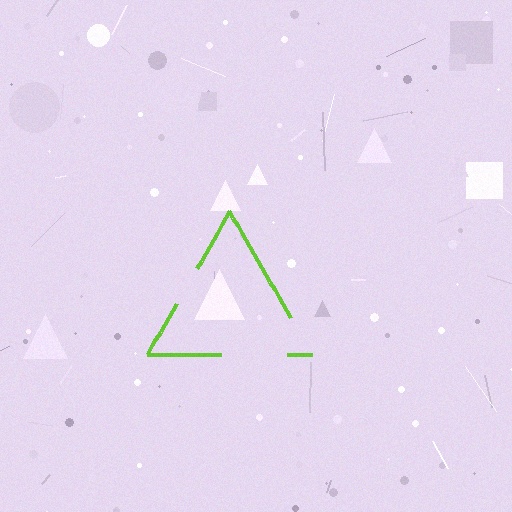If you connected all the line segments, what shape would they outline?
They would outline a triangle.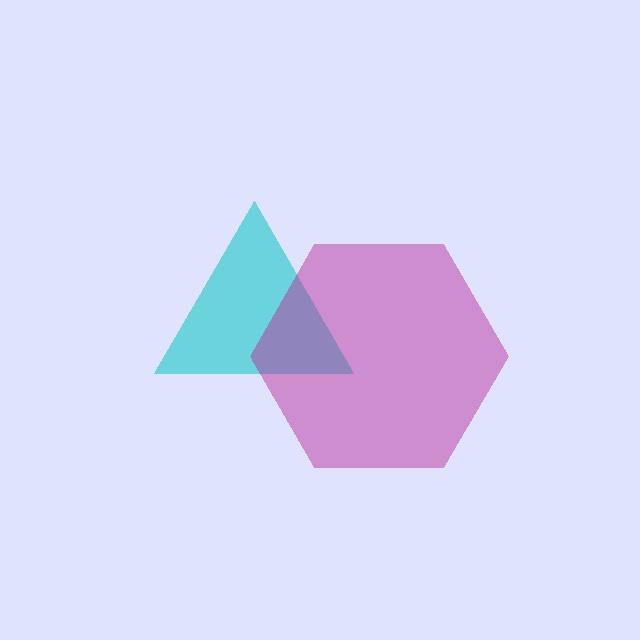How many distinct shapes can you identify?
There are 2 distinct shapes: a cyan triangle, a magenta hexagon.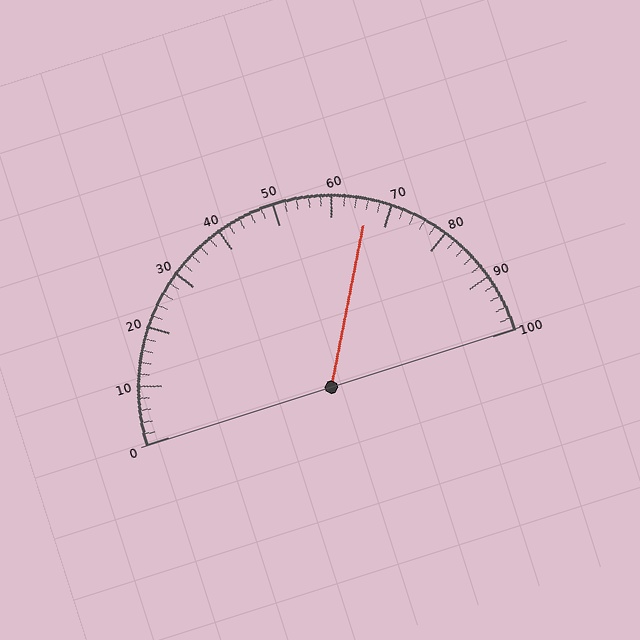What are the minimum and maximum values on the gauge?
The gauge ranges from 0 to 100.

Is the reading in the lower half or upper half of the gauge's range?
The reading is in the upper half of the range (0 to 100).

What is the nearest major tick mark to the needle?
The nearest major tick mark is 70.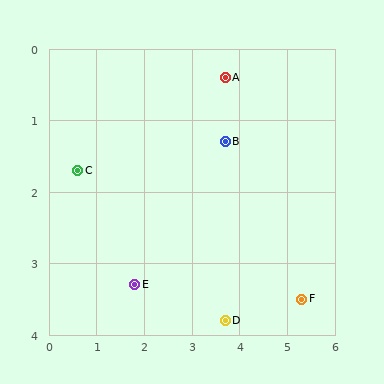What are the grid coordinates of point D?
Point D is at approximately (3.7, 3.8).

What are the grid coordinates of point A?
Point A is at approximately (3.7, 0.4).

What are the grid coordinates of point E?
Point E is at approximately (1.8, 3.3).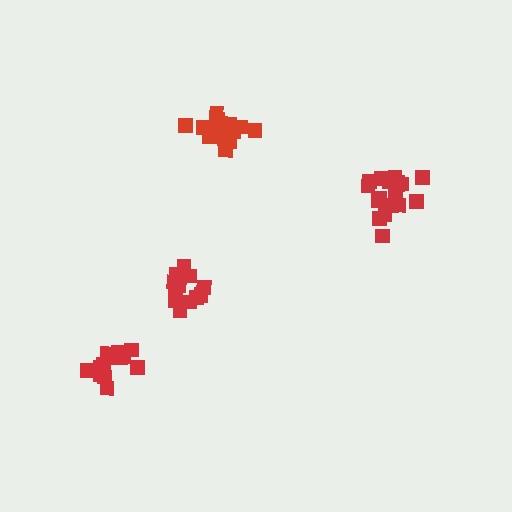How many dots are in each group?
Group 1: 19 dots, Group 2: 14 dots, Group 3: 15 dots, Group 4: 15 dots (63 total).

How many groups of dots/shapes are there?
There are 4 groups.